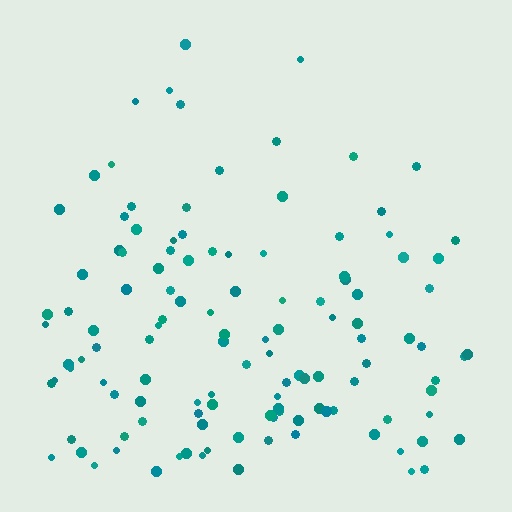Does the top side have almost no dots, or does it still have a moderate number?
Still a moderate number, just noticeably fewer than the bottom.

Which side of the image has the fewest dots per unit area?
The top.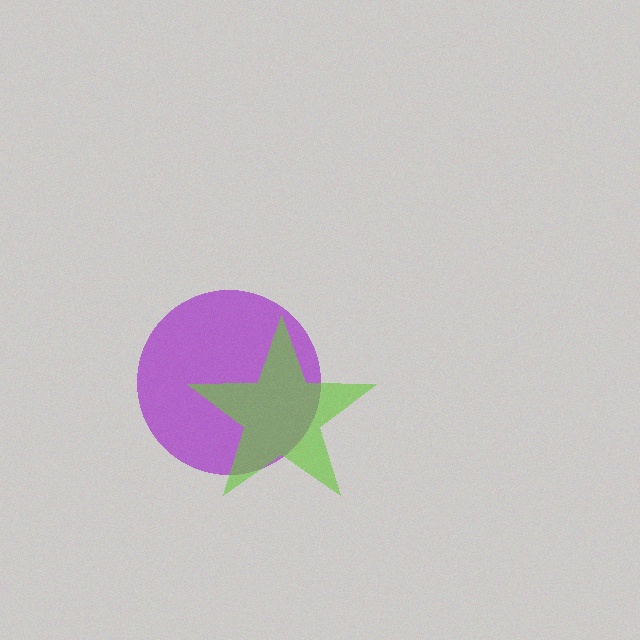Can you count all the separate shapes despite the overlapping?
Yes, there are 2 separate shapes.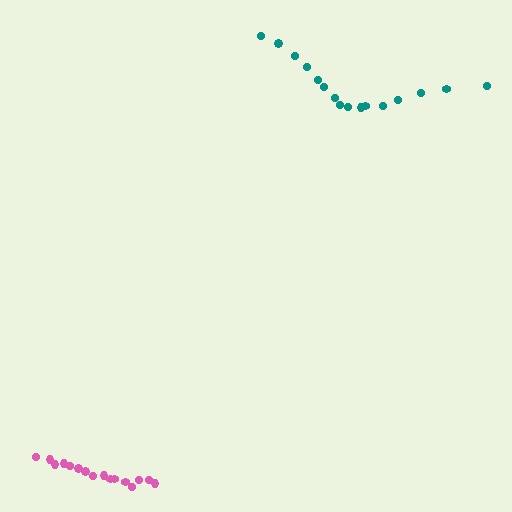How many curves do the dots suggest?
There are 2 distinct paths.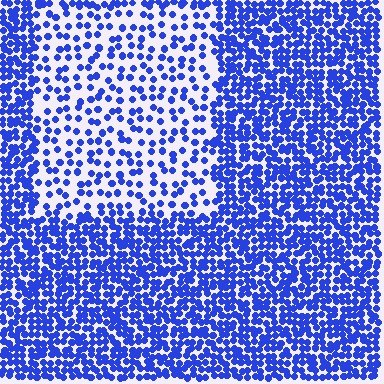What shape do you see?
I see a rectangle.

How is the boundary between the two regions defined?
The boundary is defined by a change in element density (approximately 2.4x ratio). All elements are the same color, size, and shape.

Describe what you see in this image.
The image contains small blue elements arranged at two different densities. A rectangle-shaped region is visible where the elements are less densely packed than the surrounding area.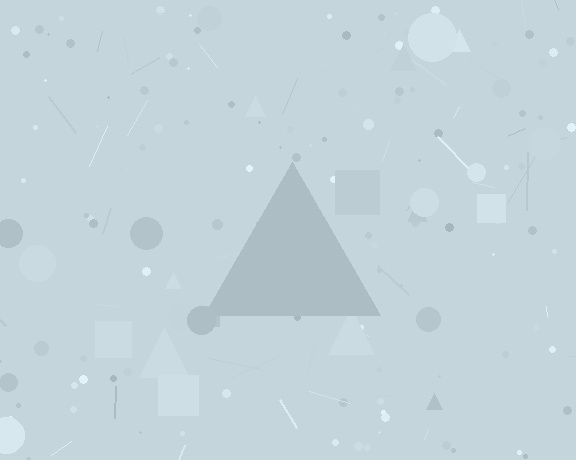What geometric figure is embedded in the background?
A triangle is embedded in the background.